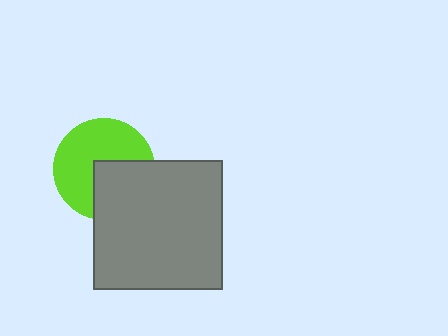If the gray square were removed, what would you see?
You would see the complete lime circle.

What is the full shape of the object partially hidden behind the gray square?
The partially hidden object is a lime circle.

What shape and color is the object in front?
The object in front is a gray square.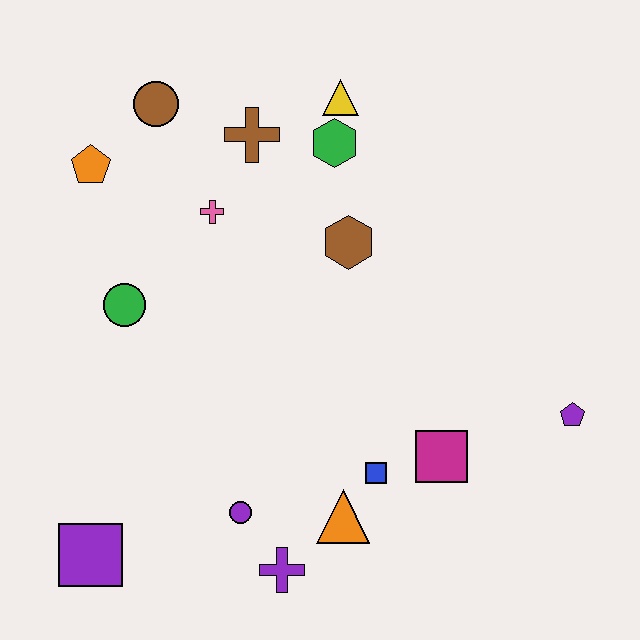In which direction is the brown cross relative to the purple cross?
The brown cross is above the purple cross.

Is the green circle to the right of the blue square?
No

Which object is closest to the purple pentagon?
The magenta square is closest to the purple pentagon.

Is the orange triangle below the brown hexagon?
Yes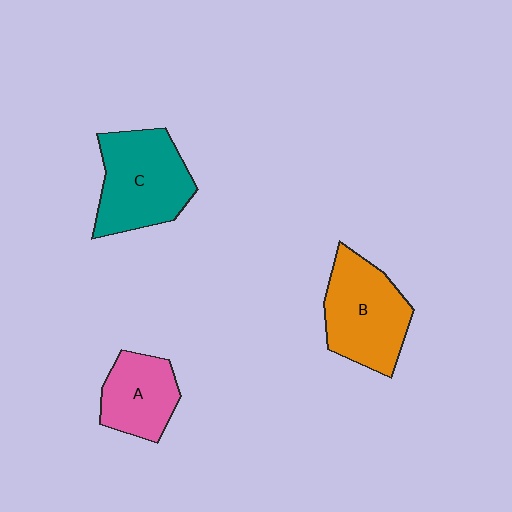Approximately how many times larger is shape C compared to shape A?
Approximately 1.5 times.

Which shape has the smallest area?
Shape A (pink).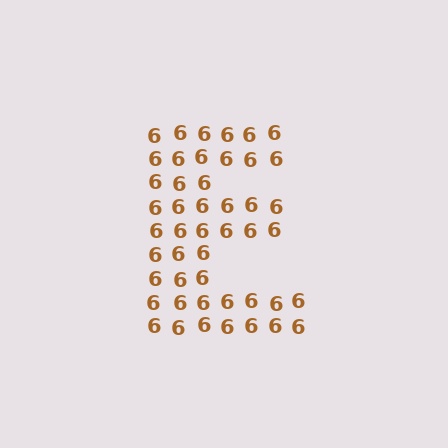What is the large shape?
The large shape is the letter E.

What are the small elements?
The small elements are digit 6's.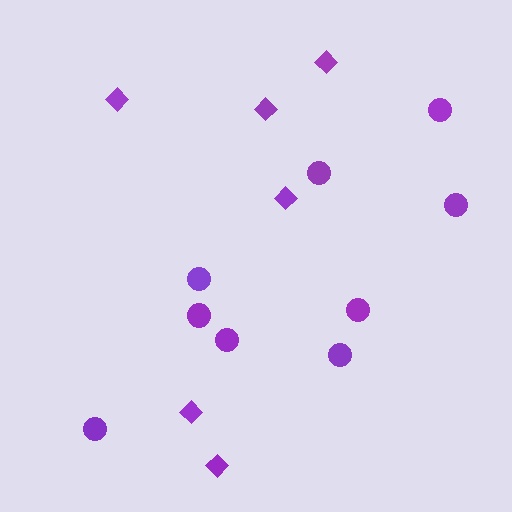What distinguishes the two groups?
There are 2 groups: one group of diamonds (6) and one group of circles (9).